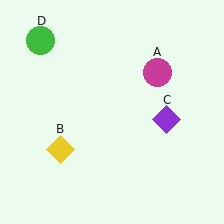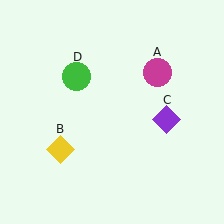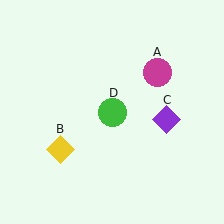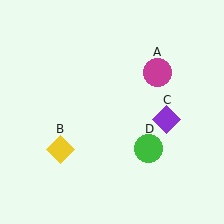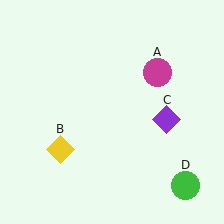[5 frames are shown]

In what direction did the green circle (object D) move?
The green circle (object D) moved down and to the right.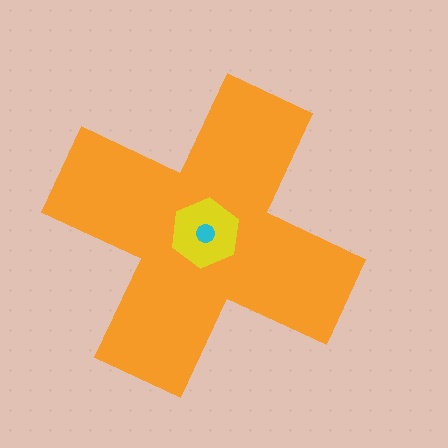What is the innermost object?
The cyan circle.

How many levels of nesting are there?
3.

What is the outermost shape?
The orange cross.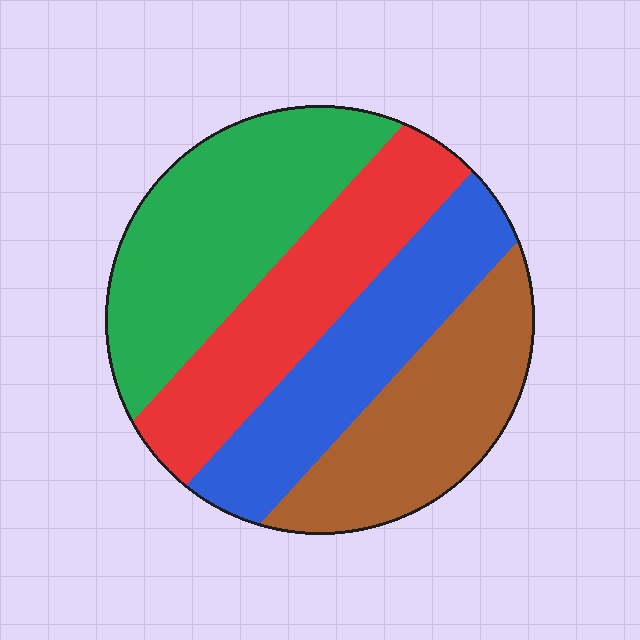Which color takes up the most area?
Green, at roughly 30%.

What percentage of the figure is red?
Red covers 24% of the figure.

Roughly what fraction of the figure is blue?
Blue covers around 25% of the figure.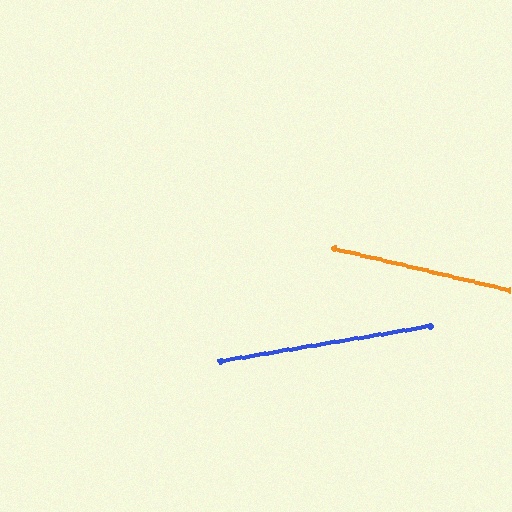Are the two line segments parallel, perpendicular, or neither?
Neither parallel nor perpendicular — they differ by about 23°.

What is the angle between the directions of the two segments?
Approximately 23 degrees.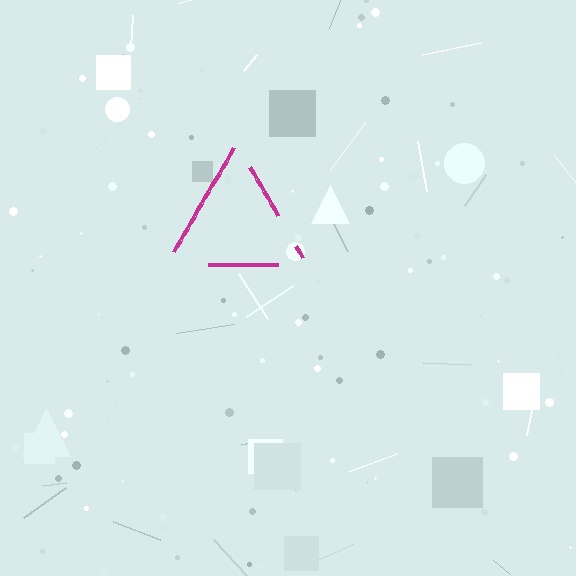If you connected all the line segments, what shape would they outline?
They would outline a triangle.